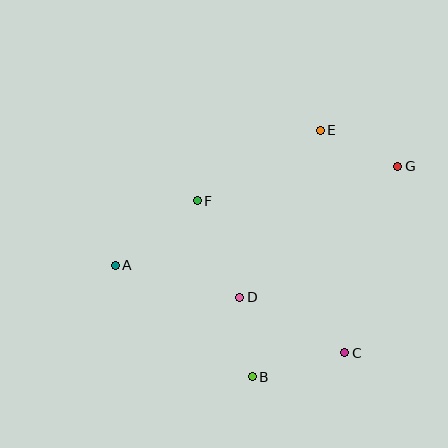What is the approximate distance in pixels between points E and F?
The distance between E and F is approximately 142 pixels.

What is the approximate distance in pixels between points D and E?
The distance between D and E is approximately 185 pixels.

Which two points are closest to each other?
Points B and D are closest to each other.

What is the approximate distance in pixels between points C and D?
The distance between C and D is approximately 119 pixels.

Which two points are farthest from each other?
Points A and G are farthest from each other.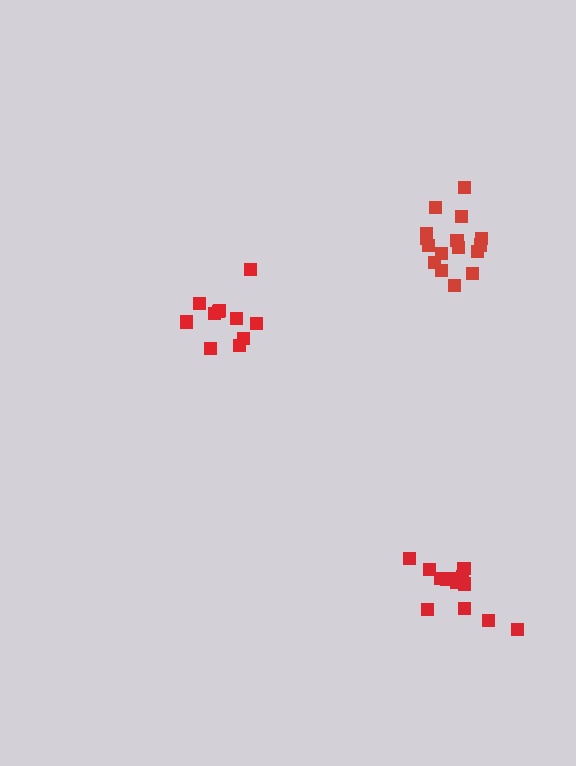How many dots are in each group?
Group 1: 17 dots, Group 2: 13 dots, Group 3: 11 dots (41 total).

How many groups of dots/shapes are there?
There are 3 groups.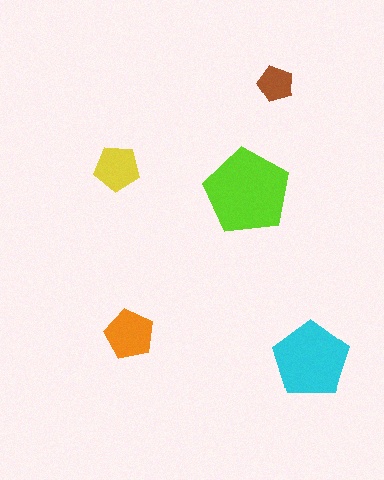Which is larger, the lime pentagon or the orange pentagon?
The lime one.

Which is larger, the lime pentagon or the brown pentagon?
The lime one.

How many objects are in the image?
There are 5 objects in the image.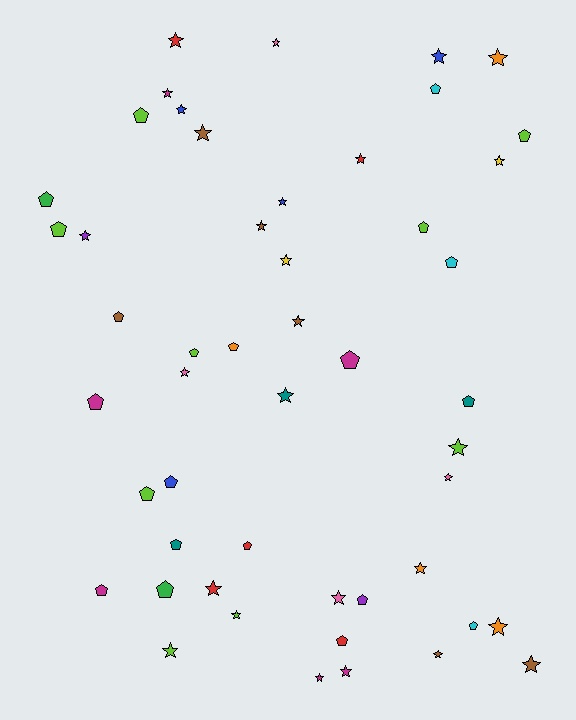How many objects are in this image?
There are 50 objects.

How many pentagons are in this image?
There are 22 pentagons.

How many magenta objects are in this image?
There are 6 magenta objects.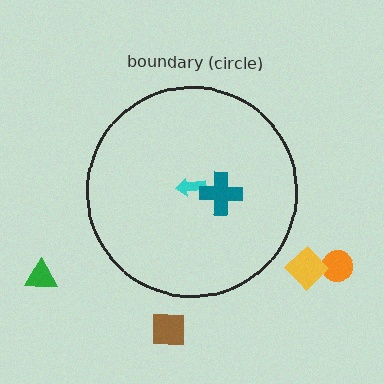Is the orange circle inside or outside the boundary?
Outside.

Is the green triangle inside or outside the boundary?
Outside.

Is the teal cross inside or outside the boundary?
Inside.